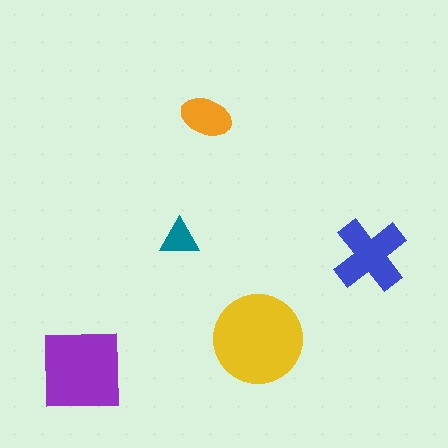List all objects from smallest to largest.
The teal triangle, the orange ellipse, the blue cross, the purple square, the yellow circle.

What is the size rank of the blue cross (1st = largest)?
3rd.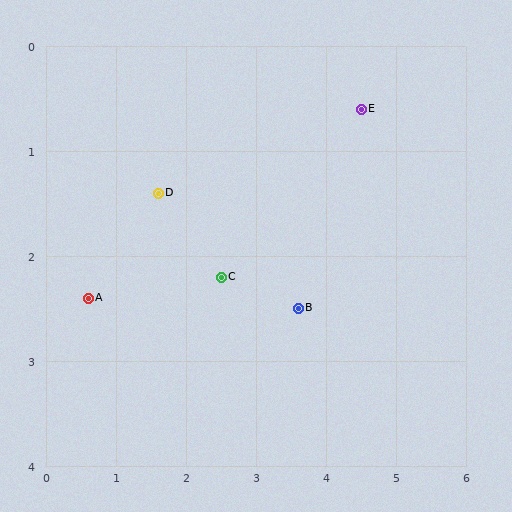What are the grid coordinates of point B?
Point B is at approximately (3.6, 2.5).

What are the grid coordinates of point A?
Point A is at approximately (0.6, 2.4).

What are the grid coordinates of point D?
Point D is at approximately (1.6, 1.4).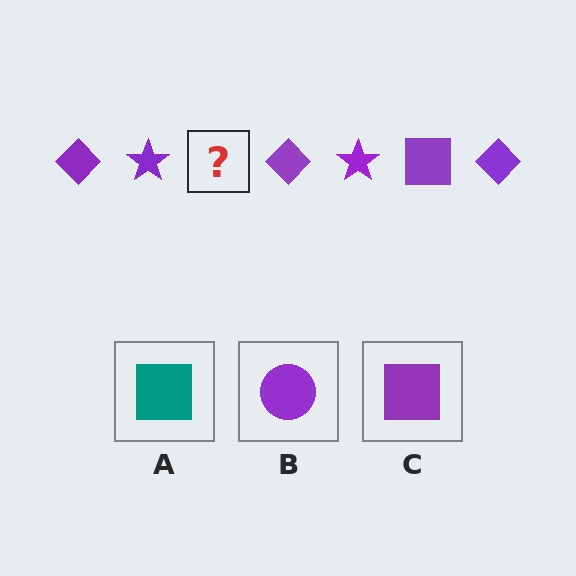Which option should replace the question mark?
Option C.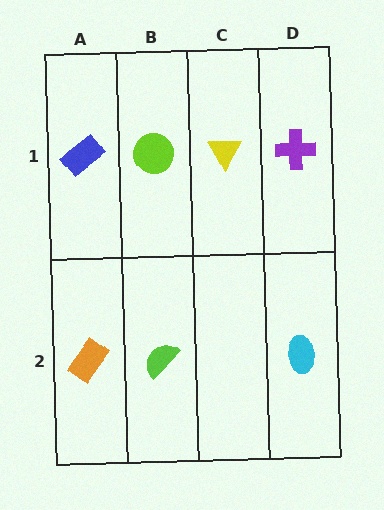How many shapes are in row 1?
4 shapes.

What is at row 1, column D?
A purple cross.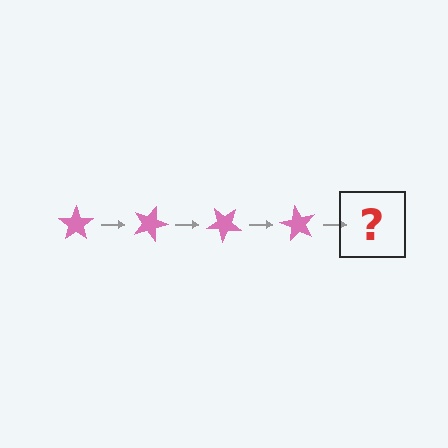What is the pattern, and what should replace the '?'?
The pattern is that the star rotates 20 degrees each step. The '?' should be a pink star rotated 80 degrees.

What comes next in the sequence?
The next element should be a pink star rotated 80 degrees.